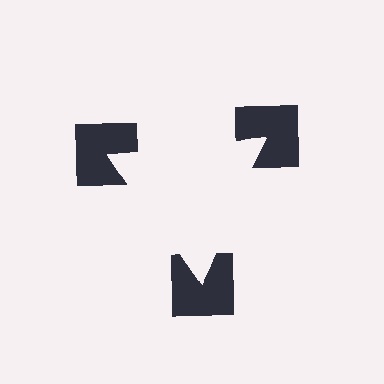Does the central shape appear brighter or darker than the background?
It typically appears slightly brighter than the background, even though no actual brightness change is drawn.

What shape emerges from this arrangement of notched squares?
An illusory triangle — its edges are inferred from the aligned wedge cuts in the notched squares, not physically drawn.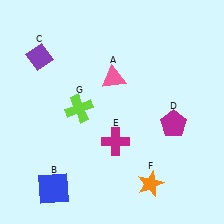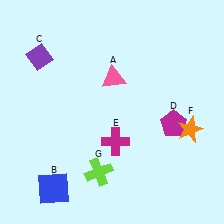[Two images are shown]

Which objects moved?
The objects that moved are: the orange star (F), the lime cross (G).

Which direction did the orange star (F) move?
The orange star (F) moved up.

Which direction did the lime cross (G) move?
The lime cross (G) moved down.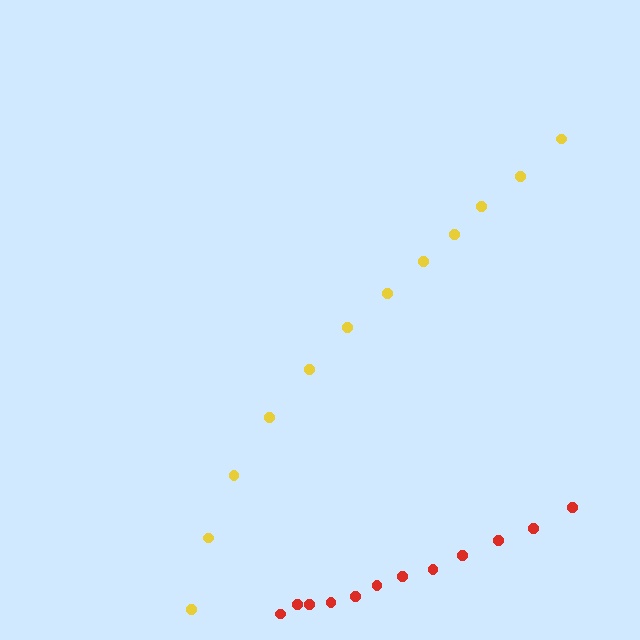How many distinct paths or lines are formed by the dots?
There are 2 distinct paths.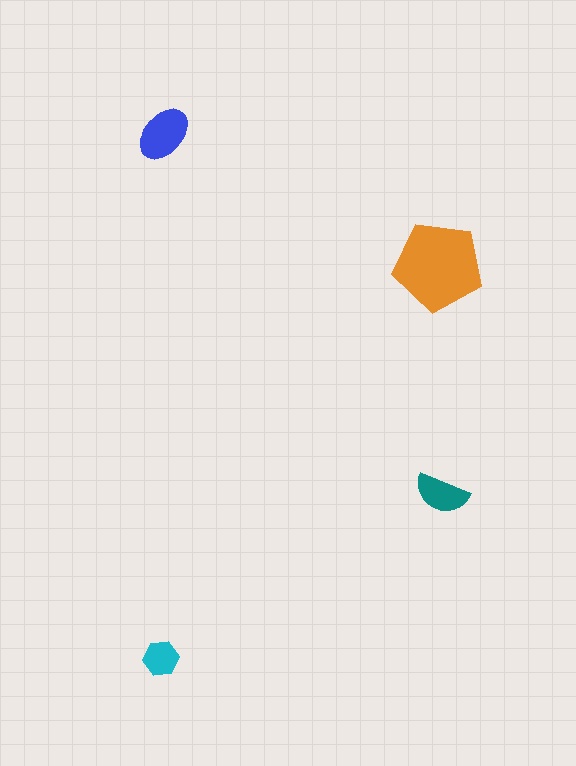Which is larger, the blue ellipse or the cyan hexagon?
The blue ellipse.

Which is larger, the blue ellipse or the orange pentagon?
The orange pentagon.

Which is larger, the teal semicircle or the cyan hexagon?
The teal semicircle.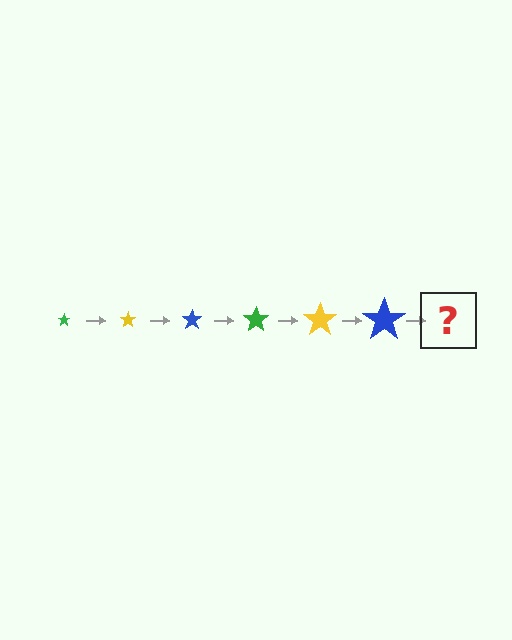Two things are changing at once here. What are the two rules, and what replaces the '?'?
The two rules are that the star grows larger each step and the color cycles through green, yellow, and blue. The '?' should be a green star, larger than the previous one.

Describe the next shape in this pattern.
It should be a green star, larger than the previous one.